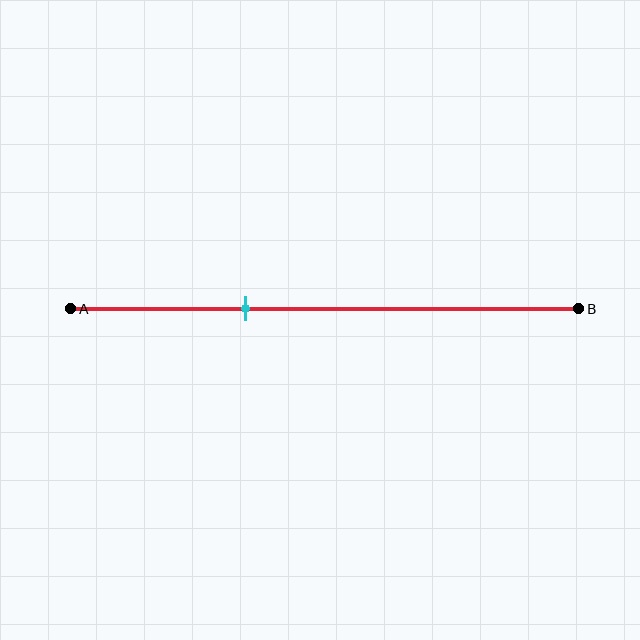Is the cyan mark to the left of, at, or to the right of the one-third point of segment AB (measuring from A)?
The cyan mark is approximately at the one-third point of segment AB.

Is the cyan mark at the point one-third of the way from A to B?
Yes, the mark is approximately at the one-third point.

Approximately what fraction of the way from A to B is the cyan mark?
The cyan mark is approximately 35% of the way from A to B.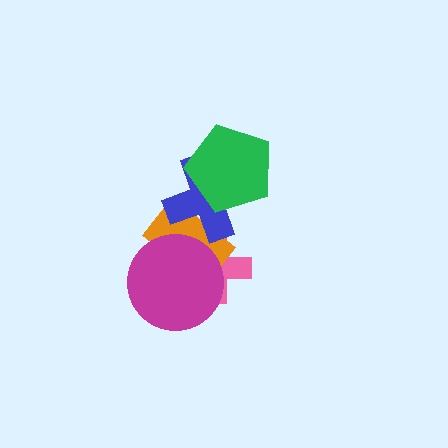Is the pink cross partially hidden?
Yes, it is partially covered by another shape.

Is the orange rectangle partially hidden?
Yes, it is partially covered by another shape.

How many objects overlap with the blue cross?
3 objects overlap with the blue cross.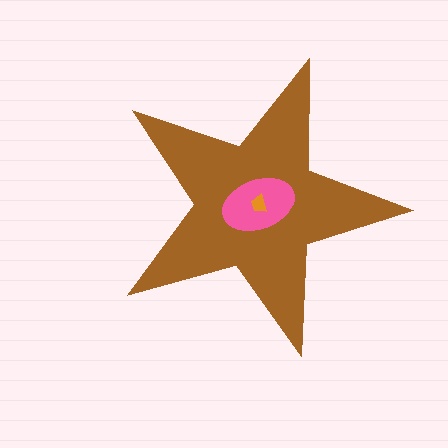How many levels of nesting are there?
3.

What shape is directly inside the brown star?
The pink ellipse.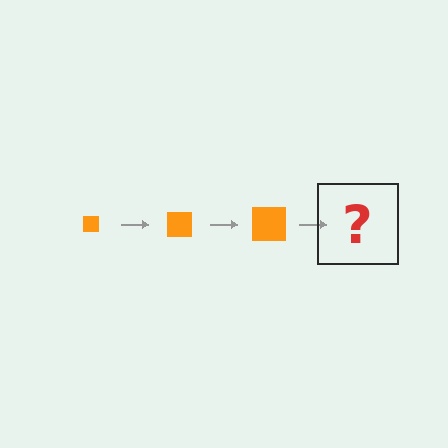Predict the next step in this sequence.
The next step is an orange square, larger than the previous one.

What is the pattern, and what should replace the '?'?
The pattern is that the square gets progressively larger each step. The '?' should be an orange square, larger than the previous one.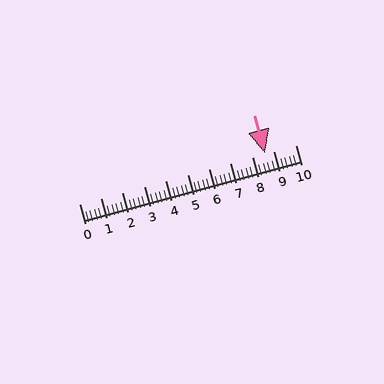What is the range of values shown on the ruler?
The ruler shows values from 0 to 10.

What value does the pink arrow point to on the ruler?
The pink arrow points to approximately 8.6.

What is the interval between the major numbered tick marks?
The major tick marks are spaced 1 units apart.